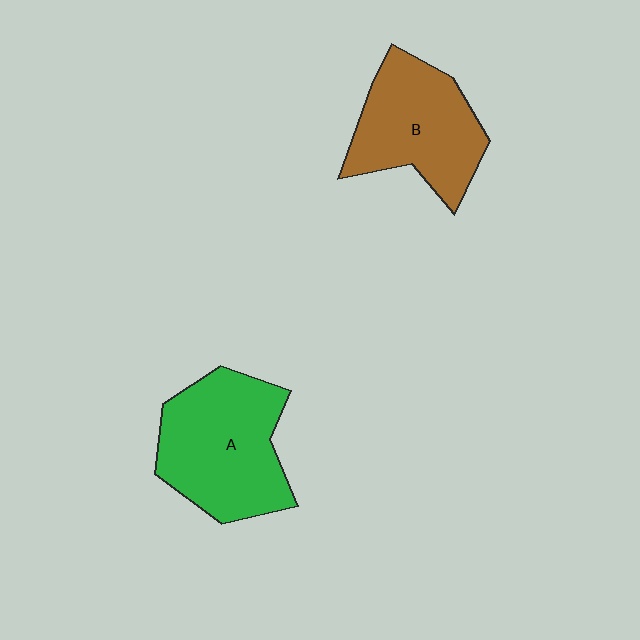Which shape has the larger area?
Shape A (green).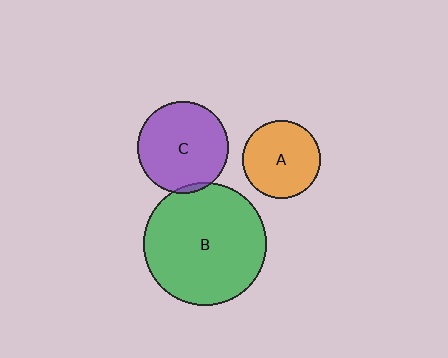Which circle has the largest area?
Circle B (green).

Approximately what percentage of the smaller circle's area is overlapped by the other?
Approximately 5%.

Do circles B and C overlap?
Yes.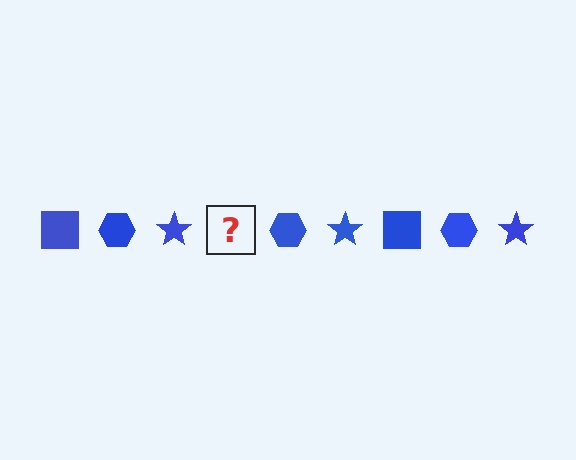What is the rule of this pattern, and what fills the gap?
The rule is that the pattern cycles through square, hexagon, star shapes in blue. The gap should be filled with a blue square.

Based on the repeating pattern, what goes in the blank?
The blank should be a blue square.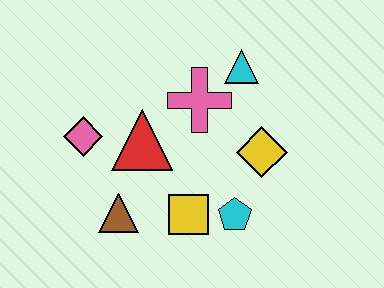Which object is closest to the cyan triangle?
The pink cross is closest to the cyan triangle.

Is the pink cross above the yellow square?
Yes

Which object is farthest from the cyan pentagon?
The pink diamond is farthest from the cyan pentagon.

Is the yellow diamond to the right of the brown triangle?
Yes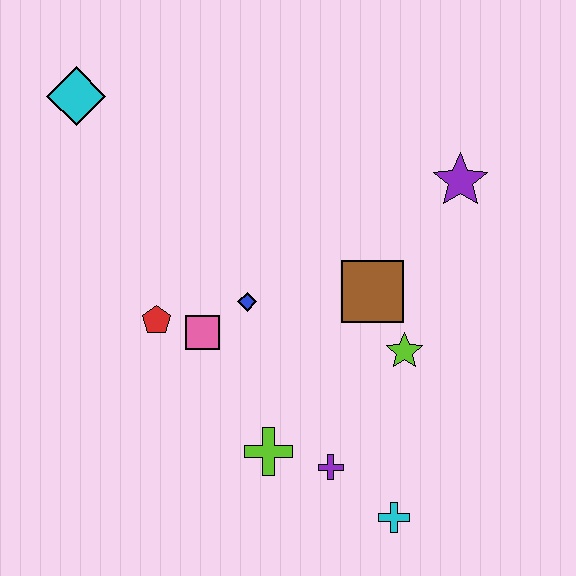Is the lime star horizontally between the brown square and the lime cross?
No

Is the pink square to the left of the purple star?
Yes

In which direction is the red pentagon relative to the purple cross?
The red pentagon is to the left of the purple cross.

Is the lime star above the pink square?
No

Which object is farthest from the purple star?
The cyan diamond is farthest from the purple star.